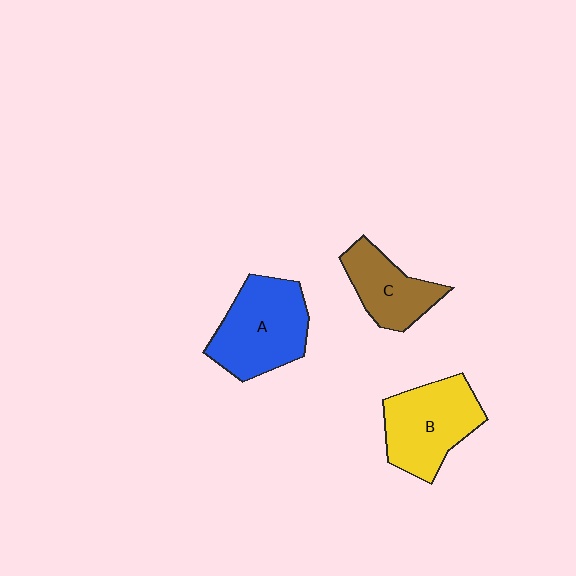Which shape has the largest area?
Shape A (blue).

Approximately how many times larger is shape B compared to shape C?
Approximately 1.4 times.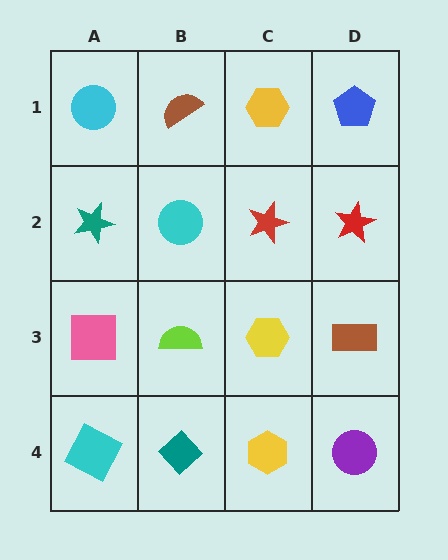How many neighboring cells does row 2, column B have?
4.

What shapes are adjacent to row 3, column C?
A red star (row 2, column C), a yellow hexagon (row 4, column C), a lime semicircle (row 3, column B), a brown rectangle (row 3, column D).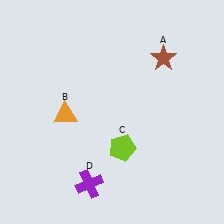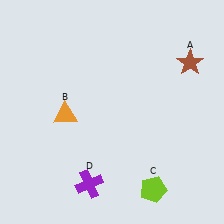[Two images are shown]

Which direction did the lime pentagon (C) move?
The lime pentagon (C) moved down.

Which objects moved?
The objects that moved are: the brown star (A), the lime pentagon (C).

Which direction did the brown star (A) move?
The brown star (A) moved right.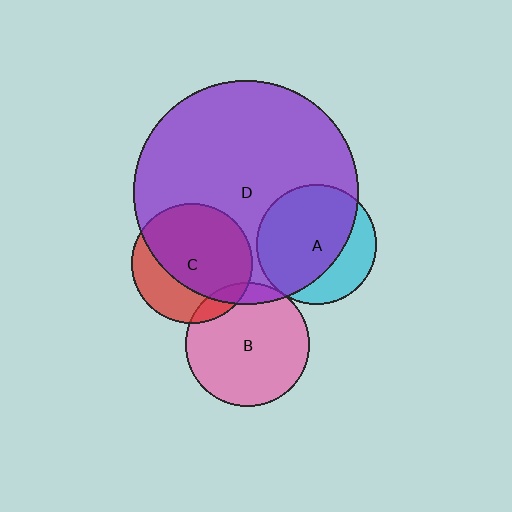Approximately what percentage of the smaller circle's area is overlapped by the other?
Approximately 70%.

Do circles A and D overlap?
Yes.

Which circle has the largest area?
Circle D (purple).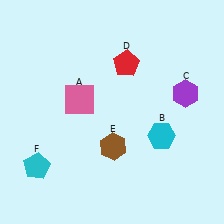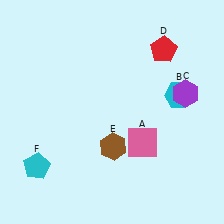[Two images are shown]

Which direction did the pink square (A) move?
The pink square (A) moved right.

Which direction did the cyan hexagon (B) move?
The cyan hexagon (B) moved up.